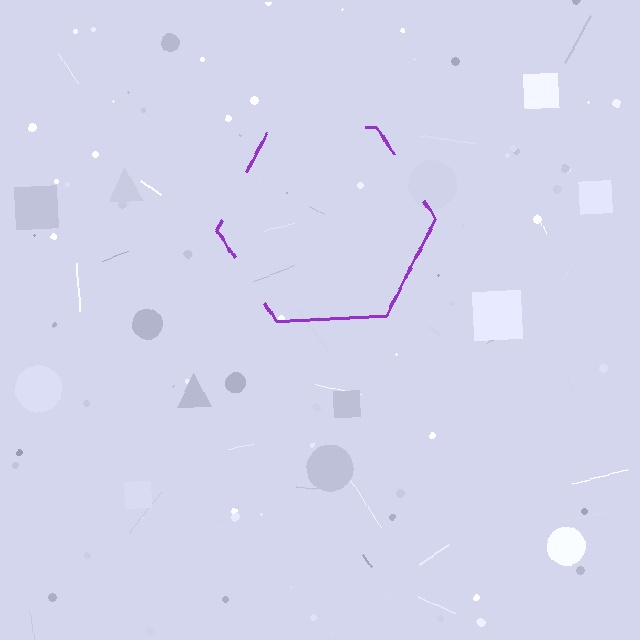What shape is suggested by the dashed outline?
The dashed outline suggests a hexagon.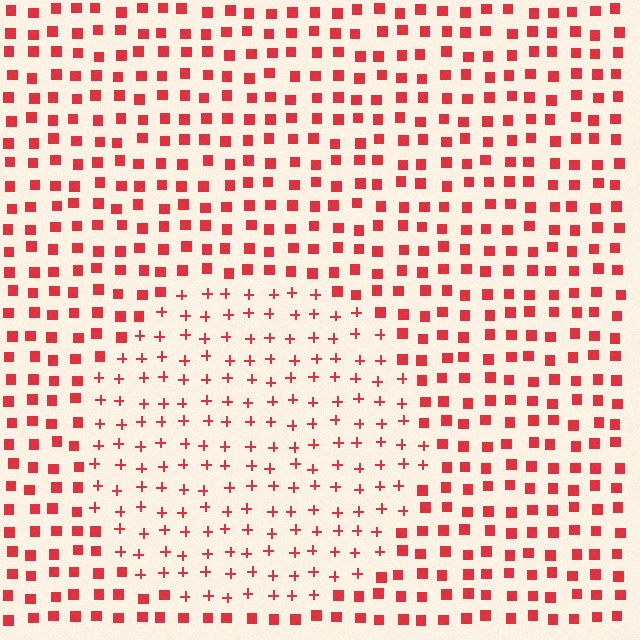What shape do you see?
I see a circle.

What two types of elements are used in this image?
The image uses plus signs inside the circle region and squares outside it.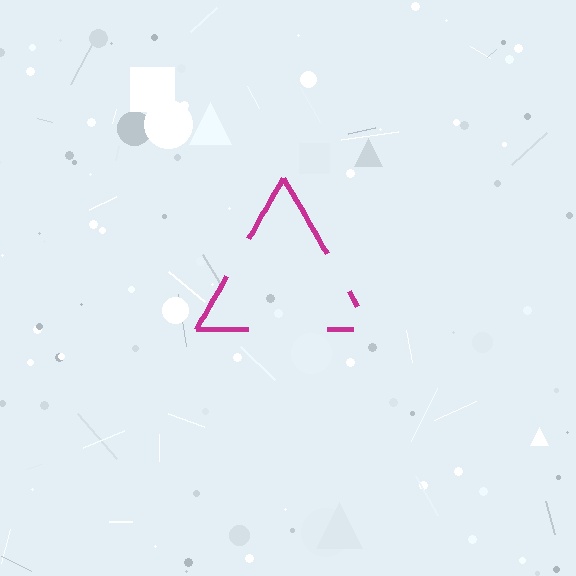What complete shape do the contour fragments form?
The contour fragments form a triangle.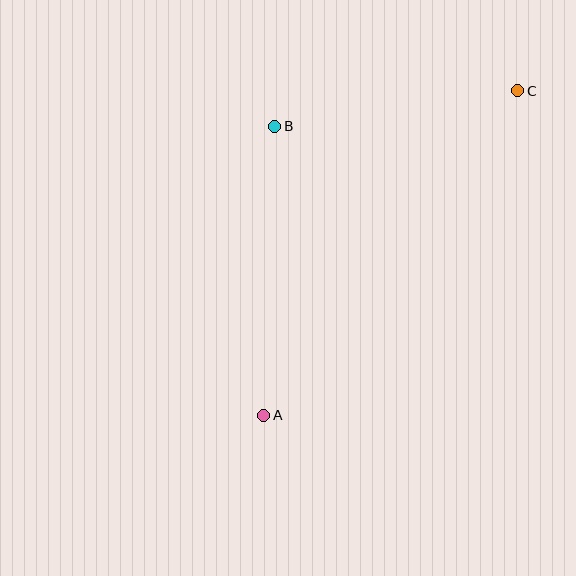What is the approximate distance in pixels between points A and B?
The distance between A and B is approximately 289 pixels.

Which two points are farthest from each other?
Points A and C are farthest from each other.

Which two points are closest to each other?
Points B and C are closest to each other.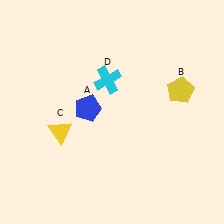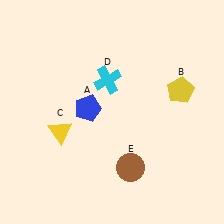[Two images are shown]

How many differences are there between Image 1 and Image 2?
There is 1 difference between the two images.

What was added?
A brown circle (E) was added in Image 2.